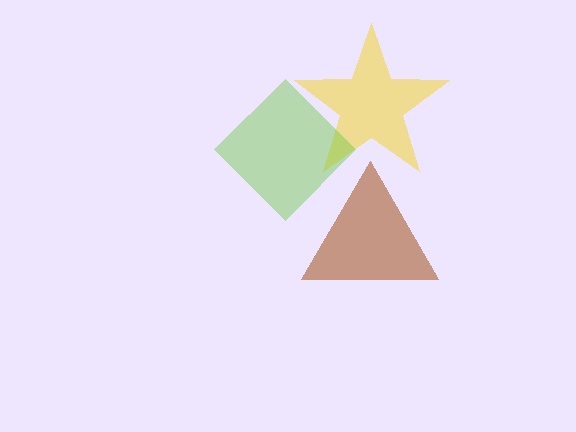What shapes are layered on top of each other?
The layered shapes are: a yellow star, a brown triangle, a lime diamond.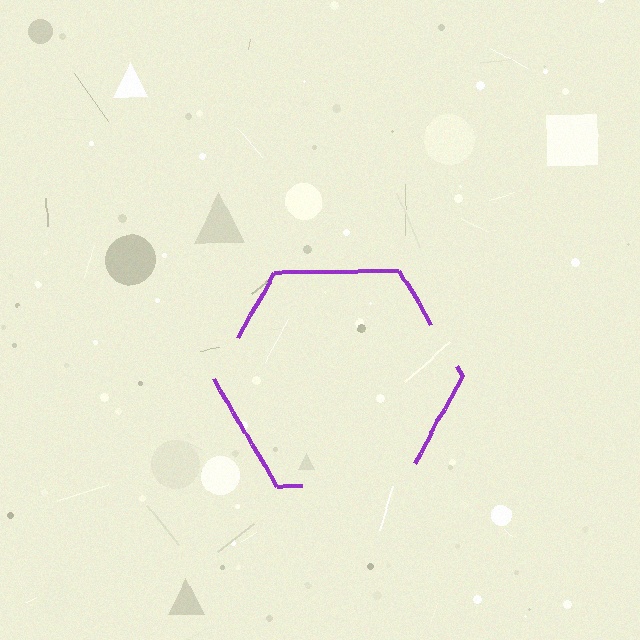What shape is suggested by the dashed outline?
The dashed outline suggests a hexagon.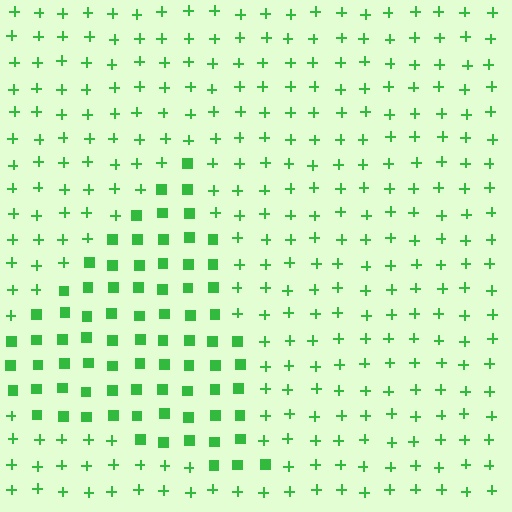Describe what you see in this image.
The image is filled with small green elements arranged in a uniform grid. A triangle-shaped region contains squares, while the surrounding area contains plus signs. The boundary is defined purely by the change in element shape.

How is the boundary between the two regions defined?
The boundary is defined by a change in element shape: squares inside vs. plus signs outside. All elements share the same color and spacing.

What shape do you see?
I see a triangle.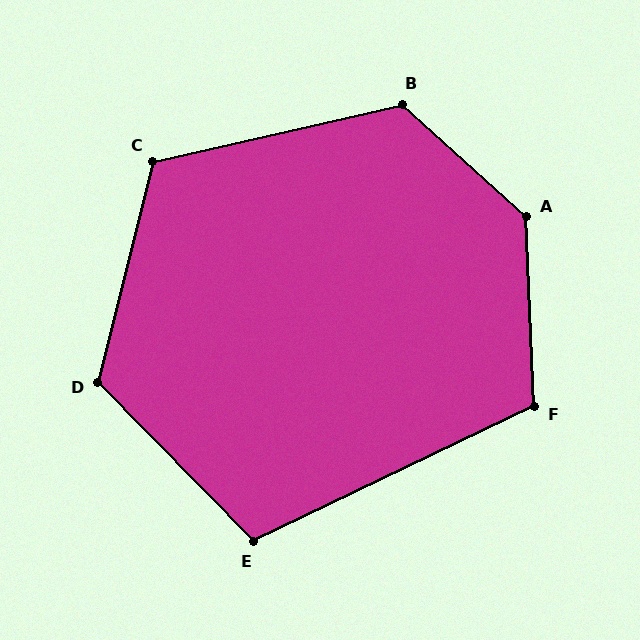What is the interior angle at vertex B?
Approximately 125 degrees (obtuse).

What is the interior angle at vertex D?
Approximately 122 degrees (obtuse).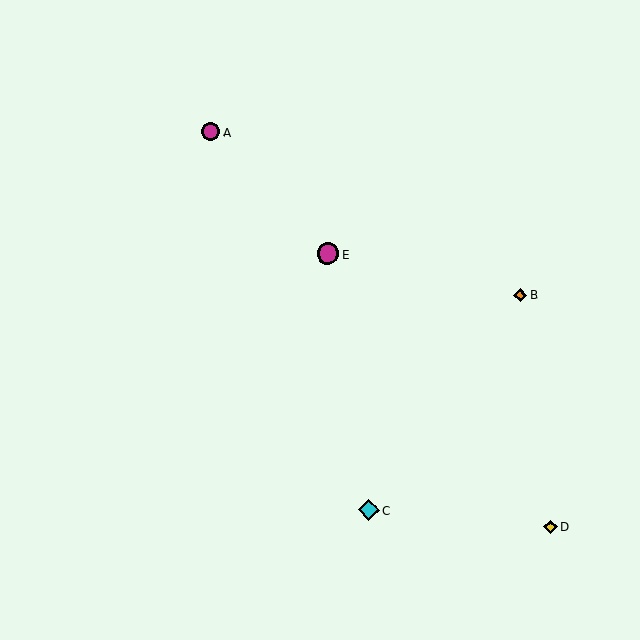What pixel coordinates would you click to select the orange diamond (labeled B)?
Click at (520, 295) to select the orange diamond B.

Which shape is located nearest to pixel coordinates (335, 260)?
The magenta circle (labeled E) at (328, 254) is nearest to that location.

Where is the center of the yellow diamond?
The center of the yellow diamond is at (550, 527).